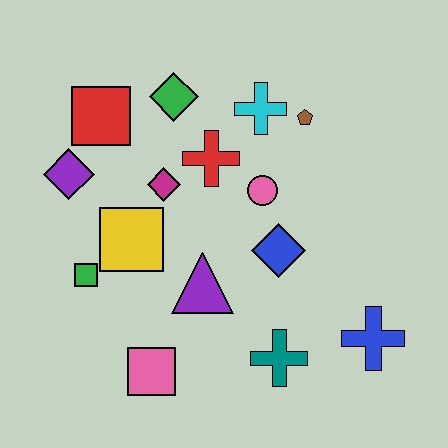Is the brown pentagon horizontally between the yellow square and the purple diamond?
No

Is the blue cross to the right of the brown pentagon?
Yes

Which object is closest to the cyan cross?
The brown pentagon is closest to the cyan cross.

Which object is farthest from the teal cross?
The red square is farthest from the teal cross.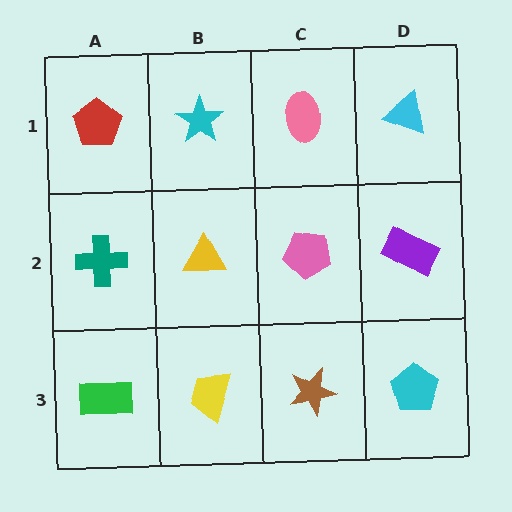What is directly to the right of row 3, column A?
A yellow trapezoid.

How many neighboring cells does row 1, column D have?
2.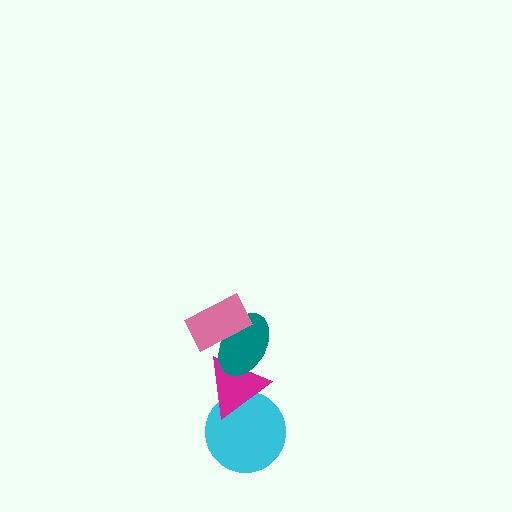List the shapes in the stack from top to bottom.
From top to bottom: the pink rectangle, the teal ellipse, the magenta triangle, the cyan circle.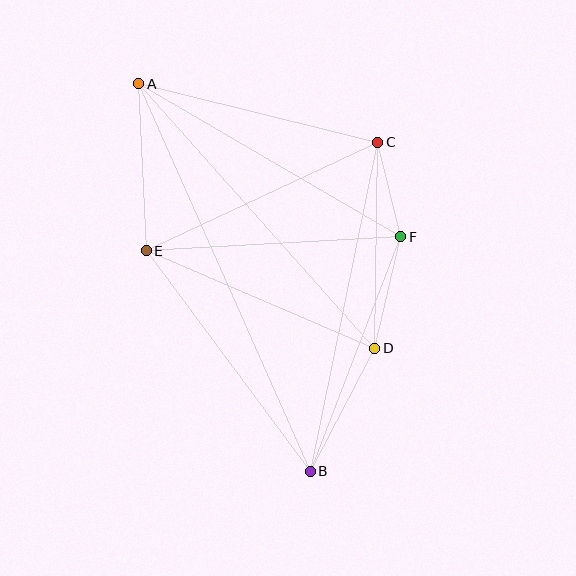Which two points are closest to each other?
Points C and F are closest to each other.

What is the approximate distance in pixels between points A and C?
The distance between A and C is approximately 246 pixels.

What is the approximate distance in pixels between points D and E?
The distance between D and E is approximately 248 pixels.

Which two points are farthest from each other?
Points A and B are farthest from each other.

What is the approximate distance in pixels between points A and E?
The distance between A and E is approximately 167 pixels.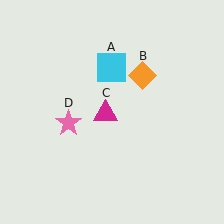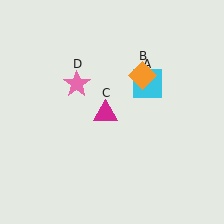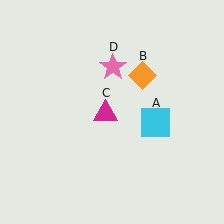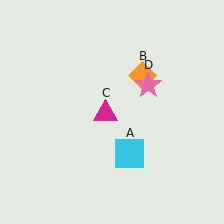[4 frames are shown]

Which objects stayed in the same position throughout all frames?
Orange diamond (object B) and magenta triangle (object C) remained stationary.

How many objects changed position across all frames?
2 objects changed position: cyan square (object A), pink star (object D).